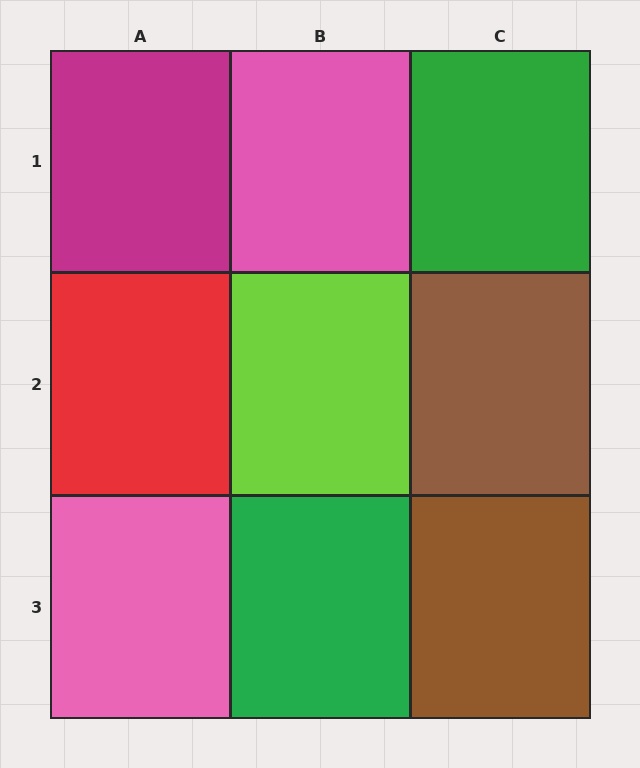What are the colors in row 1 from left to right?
Magenta, pink, green.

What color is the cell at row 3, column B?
Green.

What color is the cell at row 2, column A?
Red.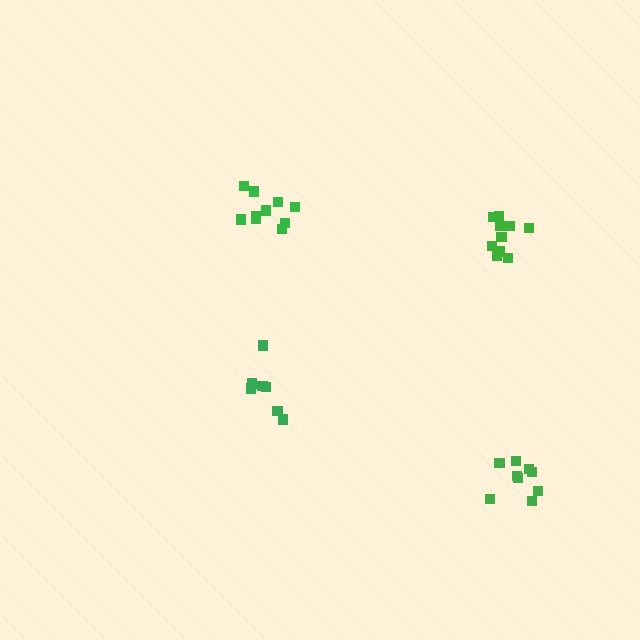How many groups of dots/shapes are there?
There are 4 groups.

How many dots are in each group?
Group 1: 10 dots, Group 2: 10 dots, Group 3: 7 dots, Group 4: 9 dots (36 total).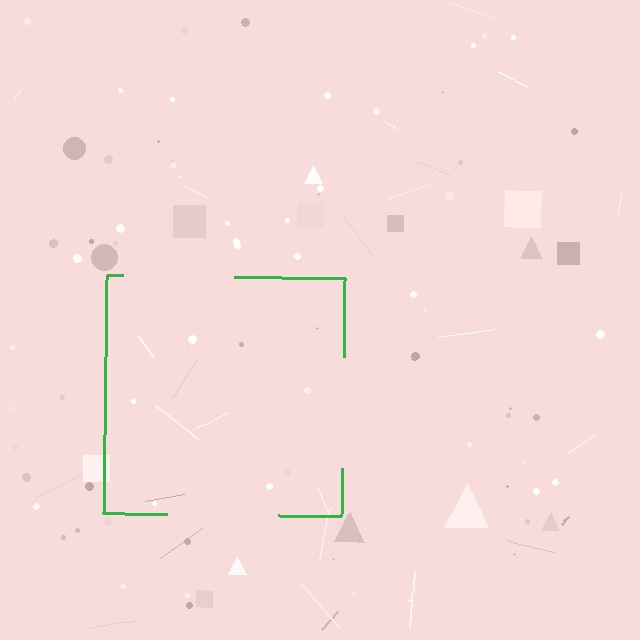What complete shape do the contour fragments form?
The contour fragments form a square.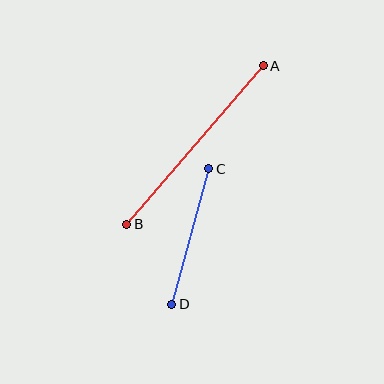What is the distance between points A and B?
The distance is approximately 209 pixels.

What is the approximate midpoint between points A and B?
The midpoint is at approximately (195, 145) pixels.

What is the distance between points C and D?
The distance is approximately 141 pixels.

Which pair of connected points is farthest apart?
Points A and B are farthest apart.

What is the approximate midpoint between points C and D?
The midpoint is at approximately (190, 237) pixels.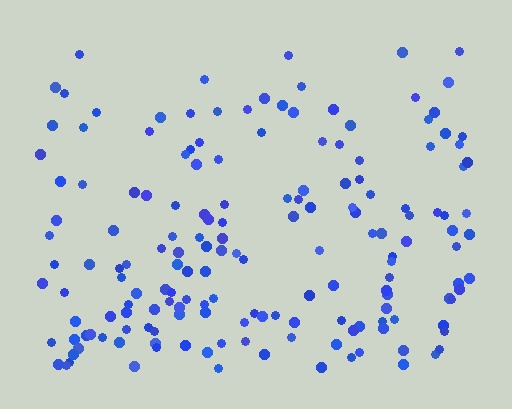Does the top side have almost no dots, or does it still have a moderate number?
Still a moderate number, just noticeably fewer than the bottom.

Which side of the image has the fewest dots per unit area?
The top.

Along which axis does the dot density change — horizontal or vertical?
Vertical.